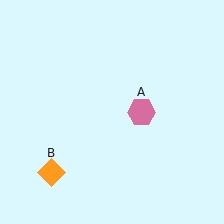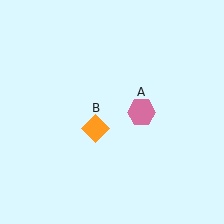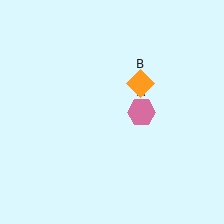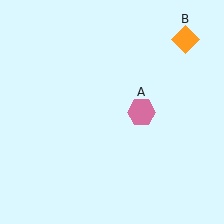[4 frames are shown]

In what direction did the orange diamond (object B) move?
The orange diamond (object B) moved up and to the right.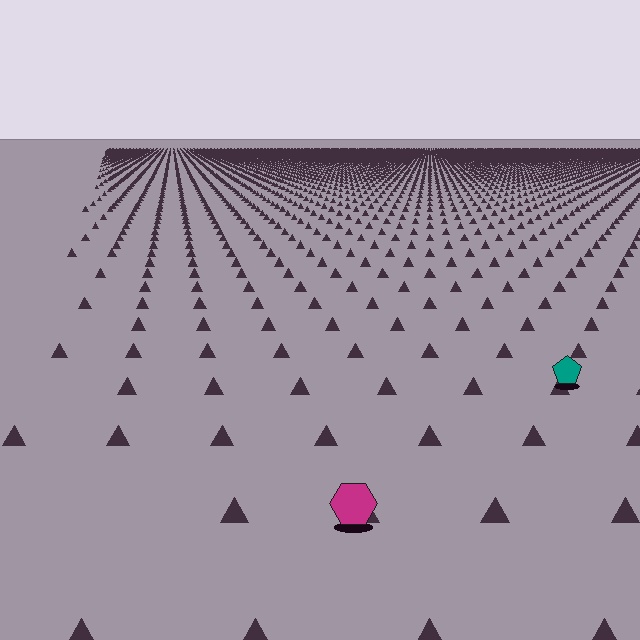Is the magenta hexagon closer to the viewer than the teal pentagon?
Yes. The magenta hexagon is closer — you can tell from the texture gradient: the ground texture is coarser near it.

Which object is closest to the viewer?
The magenta hexagon is closest. The texture marks near it are larger and more spread out.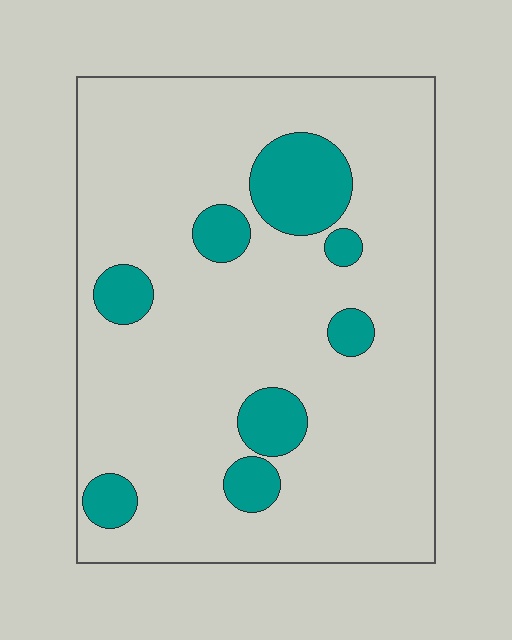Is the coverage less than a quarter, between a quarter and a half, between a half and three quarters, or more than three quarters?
Less than a quarter.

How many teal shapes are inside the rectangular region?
8.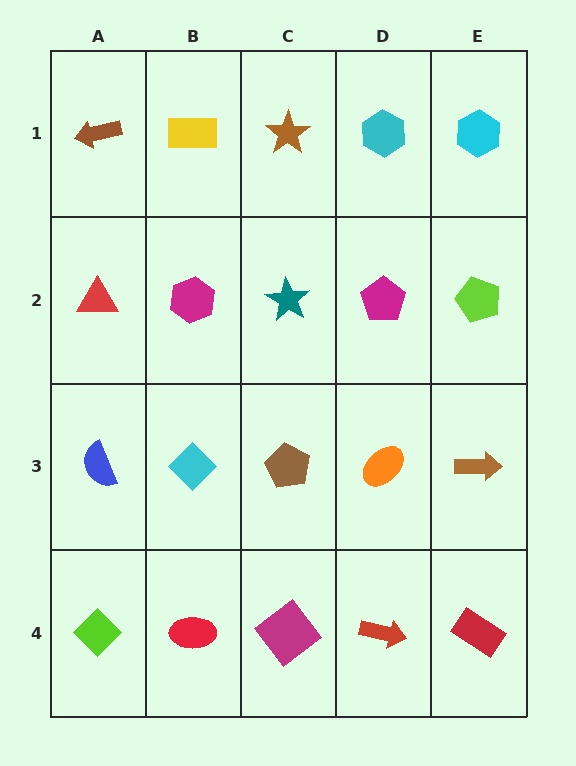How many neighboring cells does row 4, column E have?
2.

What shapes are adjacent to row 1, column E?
A lime pentagon (row 2, column E), a cyan hexagon (row 1, column D).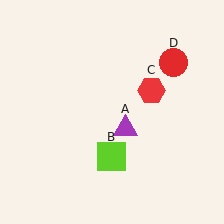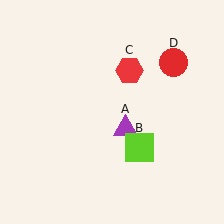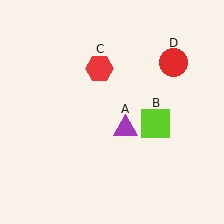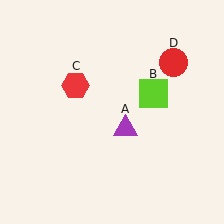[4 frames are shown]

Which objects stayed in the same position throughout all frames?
Purple triangle (object A) and red circle (object D) remained stationary.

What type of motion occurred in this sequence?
The lime square (object B), red hexagon (object C) rotated counterclockwise around the center of the scene.